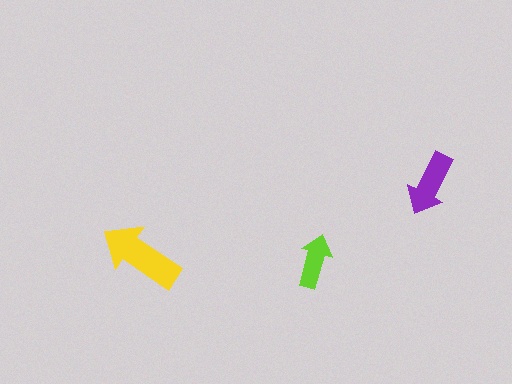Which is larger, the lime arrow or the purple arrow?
The purple one.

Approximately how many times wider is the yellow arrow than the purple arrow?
About 1.5 times wider.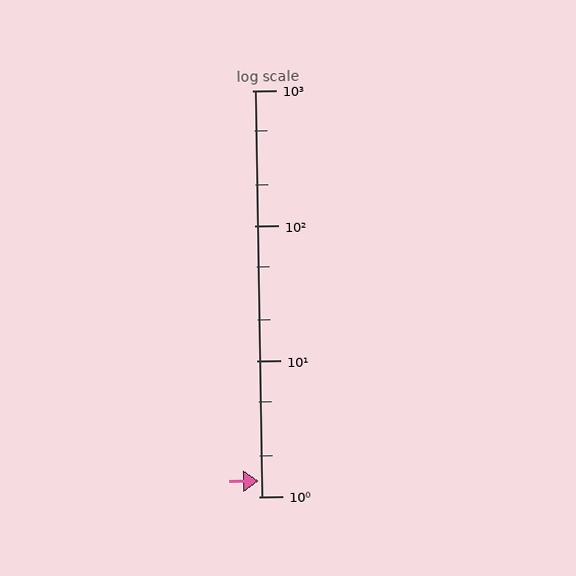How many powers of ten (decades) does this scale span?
The scale spans 3 decades, from 1 to 1000.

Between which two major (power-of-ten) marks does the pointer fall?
The pointer is between 1 and 10.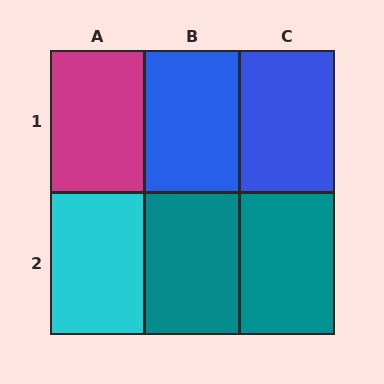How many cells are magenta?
1 cell is magenta.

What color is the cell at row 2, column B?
Teal.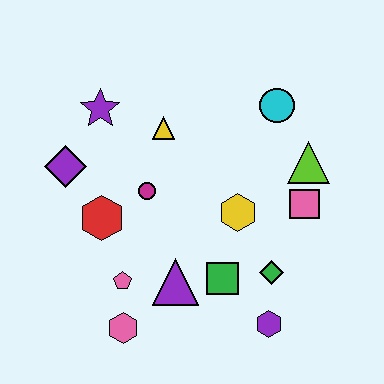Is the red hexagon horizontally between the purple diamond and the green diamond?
Yes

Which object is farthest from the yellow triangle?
The purple hexagon is farthest from the yellow triangle.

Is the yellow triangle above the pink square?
Yes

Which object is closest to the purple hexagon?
The green diamond is closest to the purple hexagon.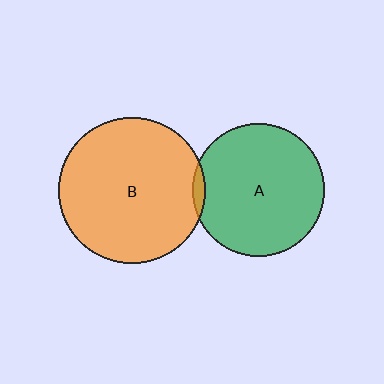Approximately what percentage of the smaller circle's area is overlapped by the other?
Approximately 5%.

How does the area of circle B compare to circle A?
Approximately 1.2 times.